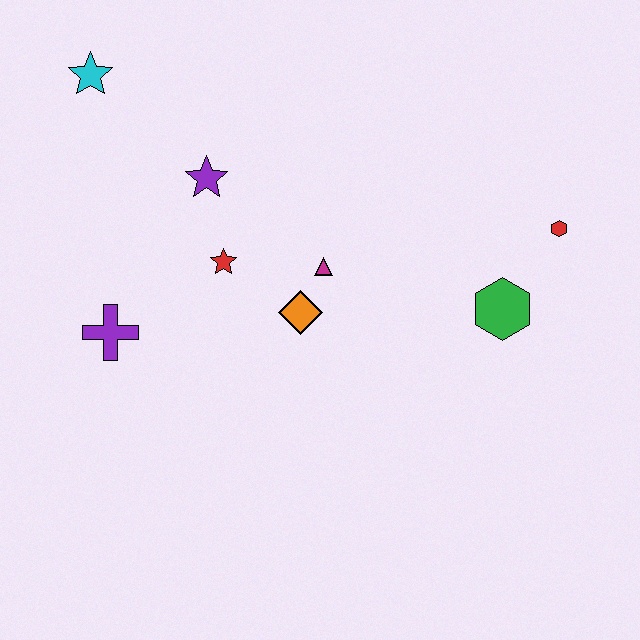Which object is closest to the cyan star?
The purple star is closest to the cyan star.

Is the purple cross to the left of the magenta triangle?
Yes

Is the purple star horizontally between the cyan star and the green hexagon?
Yes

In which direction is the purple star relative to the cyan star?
The purple star is to the right of the cyan star.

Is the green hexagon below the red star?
Yes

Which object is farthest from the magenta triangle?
The cyan star is farthest from the magenta triangle.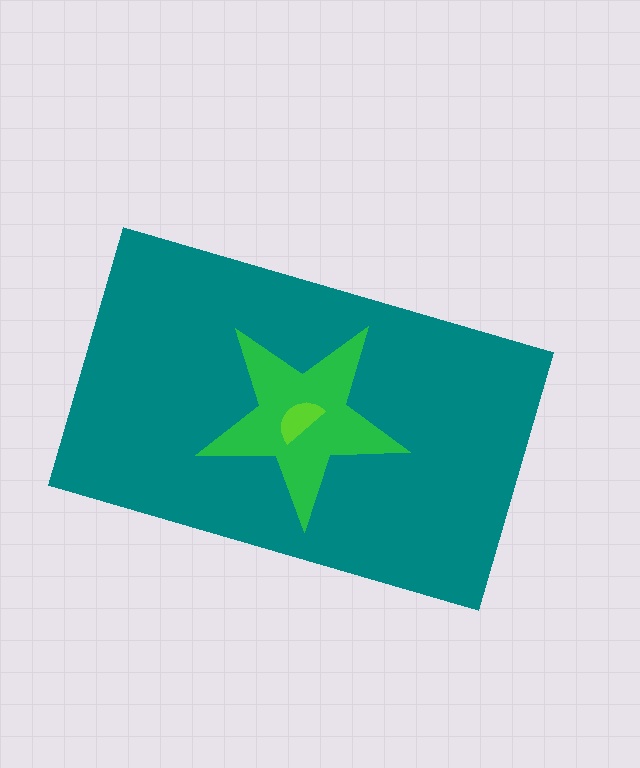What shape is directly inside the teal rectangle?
The green star.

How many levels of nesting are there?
3.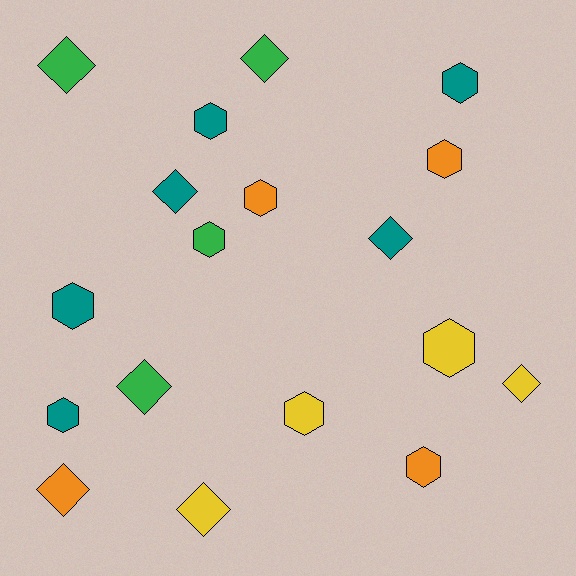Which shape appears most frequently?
Hexagon, with 10 objects.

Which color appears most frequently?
Teal, with 6 objects.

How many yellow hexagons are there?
There are 2 yellow hexagons.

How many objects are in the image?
There are 18 objects.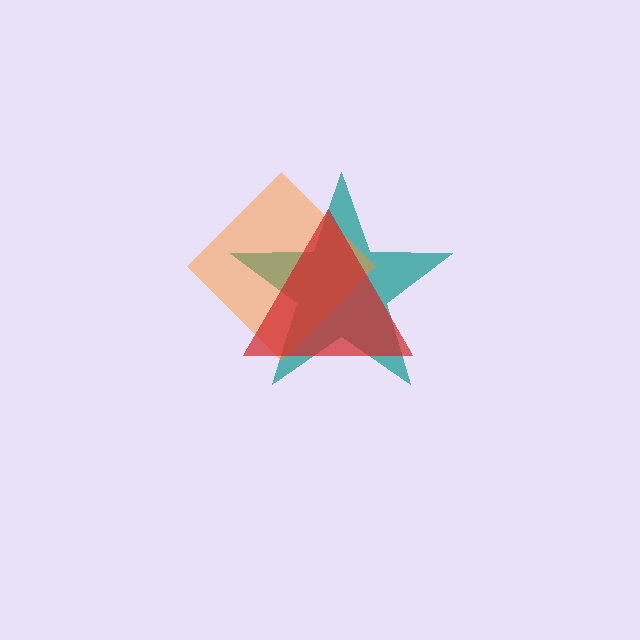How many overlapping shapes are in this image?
There are 3 overlapping shapes in the image.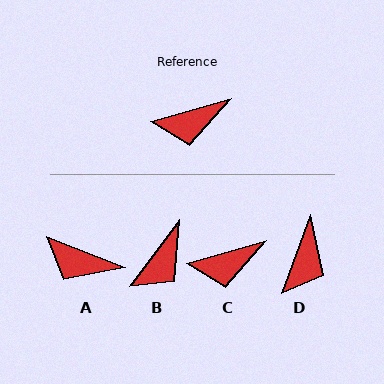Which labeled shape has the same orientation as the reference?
C.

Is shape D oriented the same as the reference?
No, it is off by about 53 degrees.